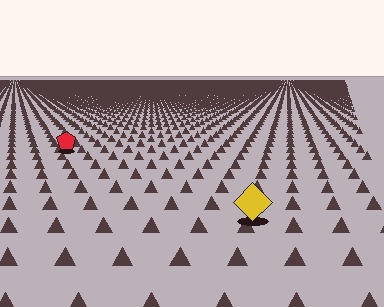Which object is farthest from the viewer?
The red pentagon is farthest from the viewer. It appears smaller and the ground texture around it is denser.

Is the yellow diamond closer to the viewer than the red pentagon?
Yes. The yellow diamond is closer — you can tell from the texture gradient: the ground texture is coarser near it.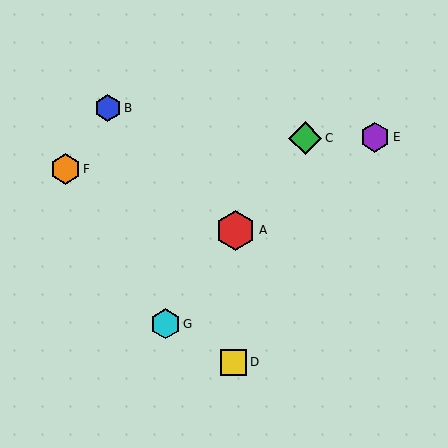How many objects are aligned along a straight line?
3 objects (A, C, G) are aligned along a straight line.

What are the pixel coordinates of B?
Object B is at (108, 108).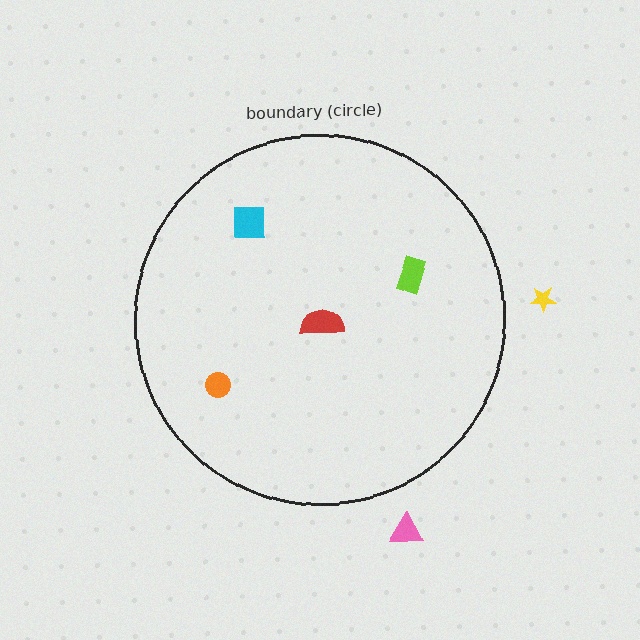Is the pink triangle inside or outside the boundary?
Outside.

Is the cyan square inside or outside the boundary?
Inside.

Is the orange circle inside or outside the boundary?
Inside.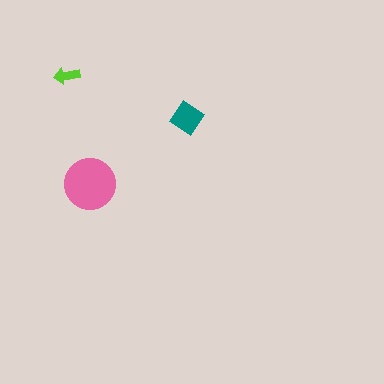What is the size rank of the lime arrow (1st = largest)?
3rd.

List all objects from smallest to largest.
The lime arrow, the teal diamond, the pink circle.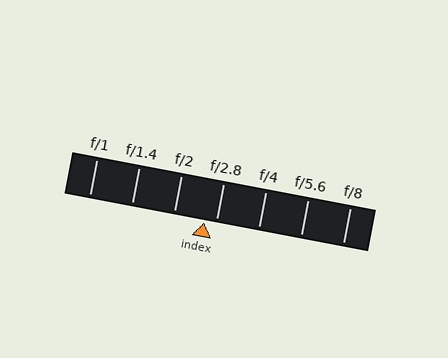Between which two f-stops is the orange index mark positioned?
The index mark is between f/2 and f/2.8.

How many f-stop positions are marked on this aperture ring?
There are 7 f-stop positions marked.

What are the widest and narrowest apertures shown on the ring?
The widest aperture shown is f/1 and the narrowest is f/8.